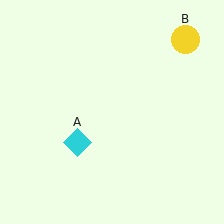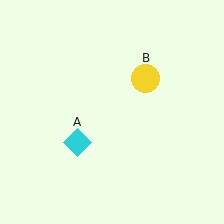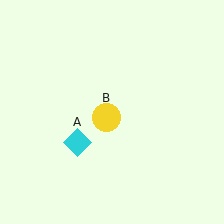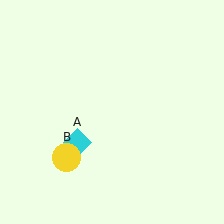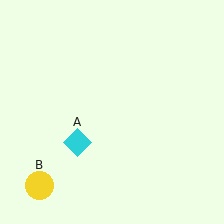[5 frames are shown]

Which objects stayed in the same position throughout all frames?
Cyan diamond (object A) remained stationary.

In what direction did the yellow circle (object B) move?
The yellow circle (object B) moved down and to the left.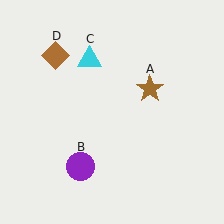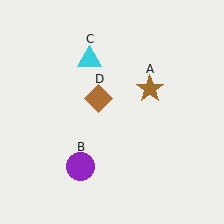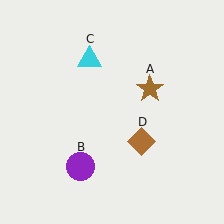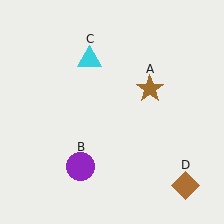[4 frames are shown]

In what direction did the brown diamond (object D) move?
The brown diamond (object D) moved down and to the right.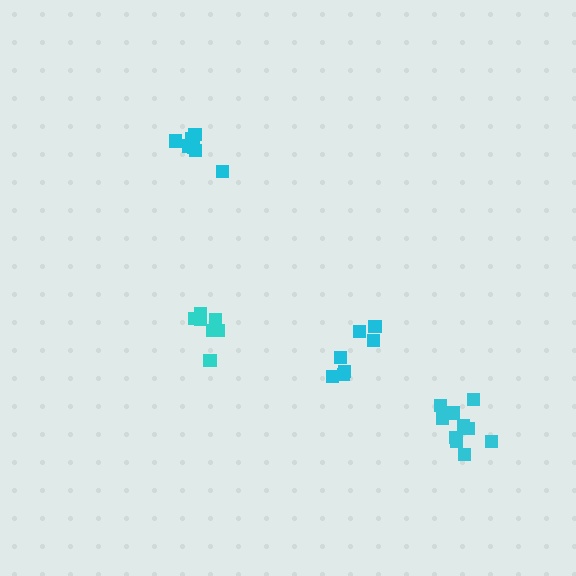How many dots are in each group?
Group 1: 10 dots, Group 2: 7 dots, Group 3: 7 dots, Group 4: 7 dots (31 total).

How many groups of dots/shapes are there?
There are 4 groups.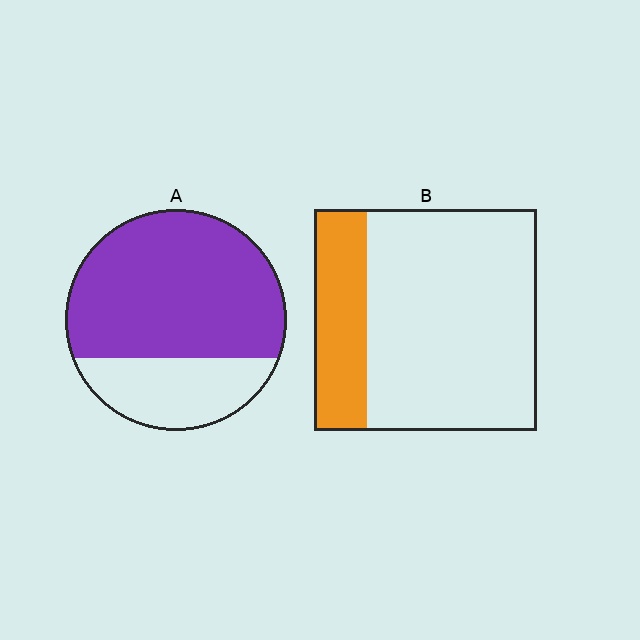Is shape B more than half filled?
No.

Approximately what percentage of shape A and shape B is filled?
A is approximately 70% and B is approximately 25%.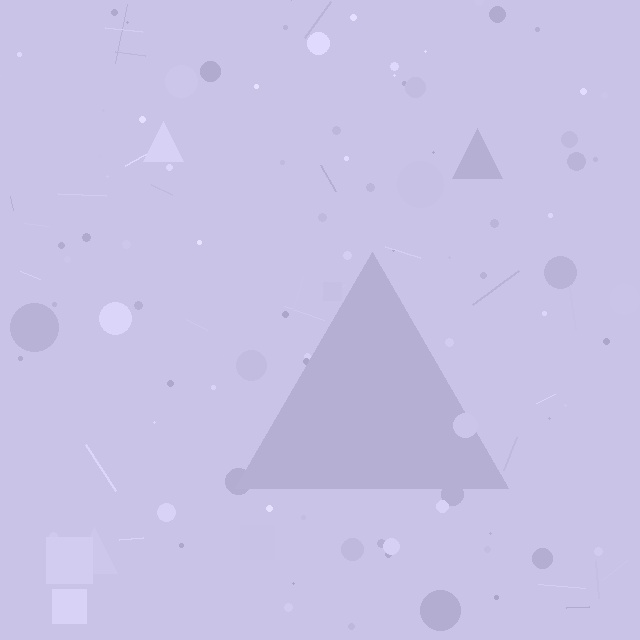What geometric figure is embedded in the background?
A triangle is embedded in the background.